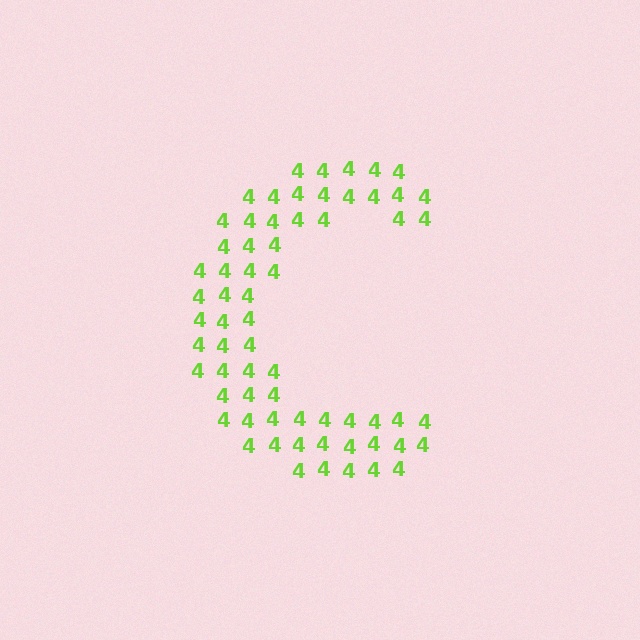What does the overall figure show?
The overall figure shows the letter C.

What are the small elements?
The small elements are digit 4's.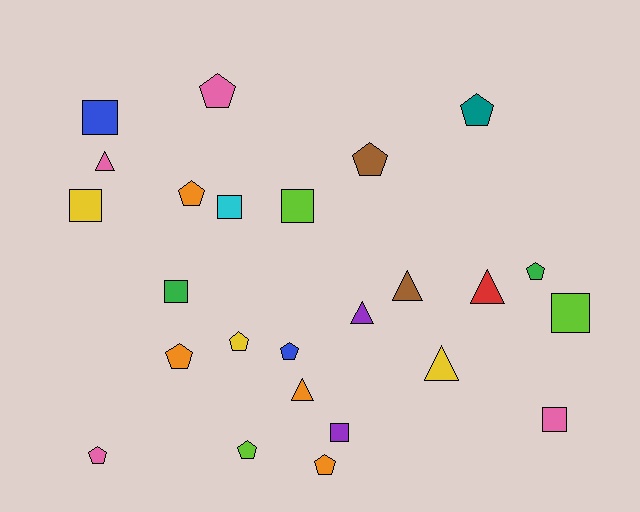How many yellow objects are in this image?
There are 3 yellow objects.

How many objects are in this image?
There are 25 objects.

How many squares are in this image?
There are 8 squares.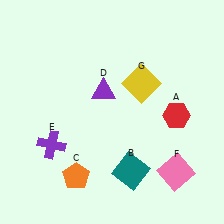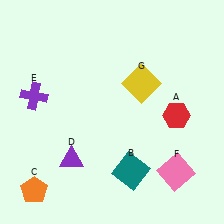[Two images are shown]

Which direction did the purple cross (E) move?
The purple cross (E) moved up.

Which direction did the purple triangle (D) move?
The purple triangle (D) moved down.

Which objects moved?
The objects that moved are: the orange pentagon (C), the purple triangle (D), the purple cross (E).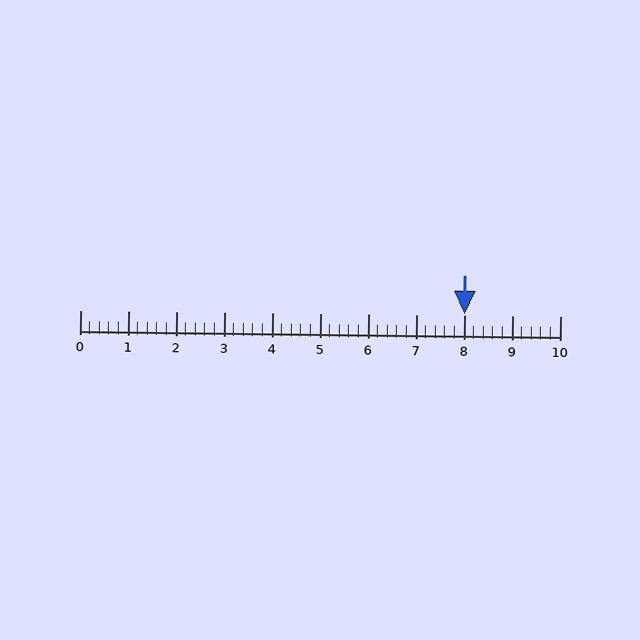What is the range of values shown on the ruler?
The ruler shows values from 0 to 10.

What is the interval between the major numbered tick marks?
The major tick marks are spaced 1 units apart.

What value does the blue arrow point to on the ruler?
The blue arrow points to approximately 8.0.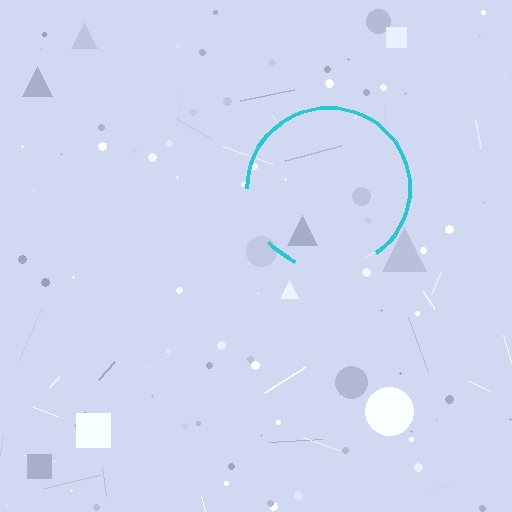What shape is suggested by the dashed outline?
The dashed outline suggests a circle.